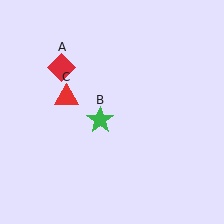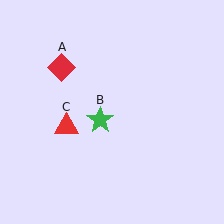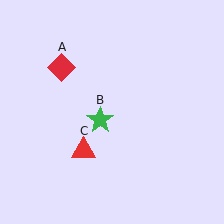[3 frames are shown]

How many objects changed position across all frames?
1 object changed position: red triangle (object C).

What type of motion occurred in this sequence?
The red triangle (object C) rotated counterclockwise around the center of the scene.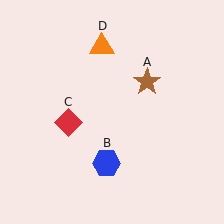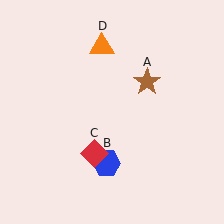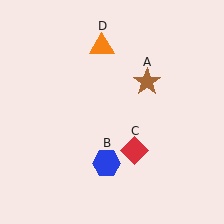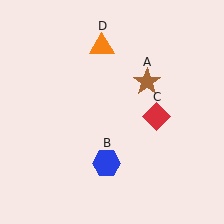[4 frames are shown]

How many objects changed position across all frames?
1 object changed position: red diamond (object C).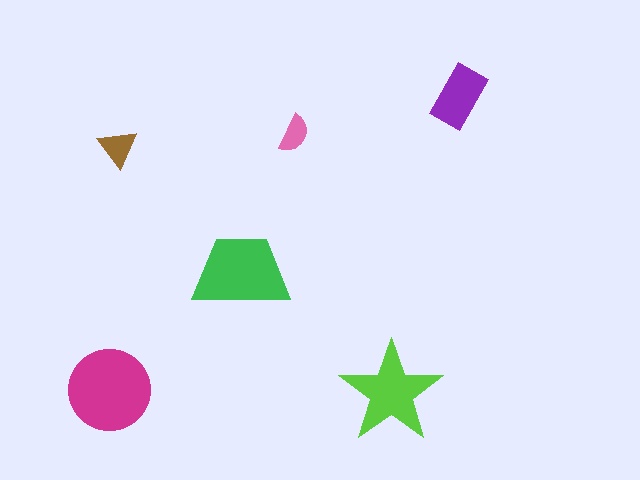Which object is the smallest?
The pink semicircle.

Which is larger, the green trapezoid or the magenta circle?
The magenta circle.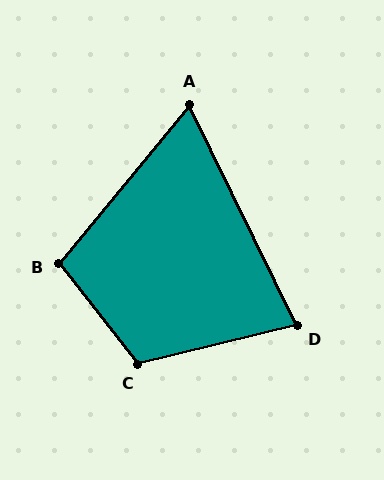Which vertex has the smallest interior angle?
A, at approximately 65 degrees.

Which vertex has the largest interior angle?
C, at approximately 115 degrees.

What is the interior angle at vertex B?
Approximately 102 degrees (obtuse).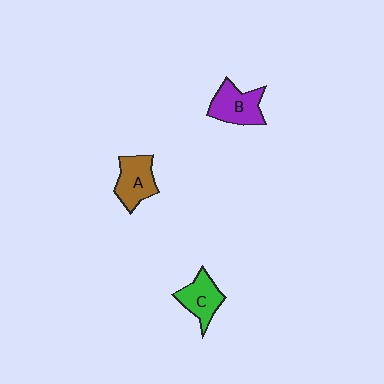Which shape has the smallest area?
Shape C (green).